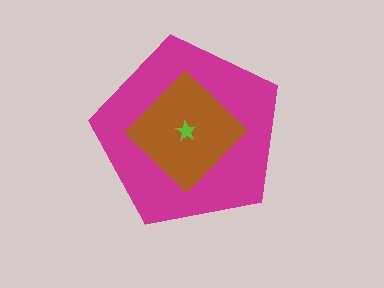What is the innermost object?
The lime star.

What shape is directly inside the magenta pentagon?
The brown diamond.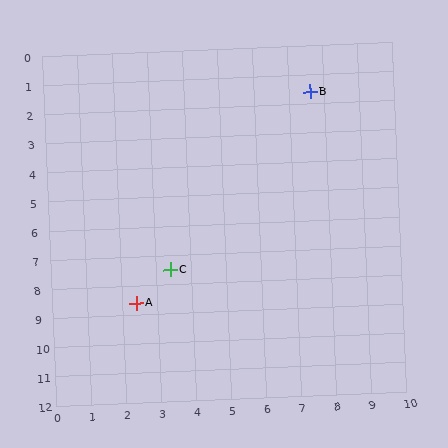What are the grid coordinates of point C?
Point C is at approximately (3.4, 7.5).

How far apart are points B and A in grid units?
Points B and A are about 8.7 grid units apart.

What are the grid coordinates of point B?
Point B is at approximately (7.6, 1.6).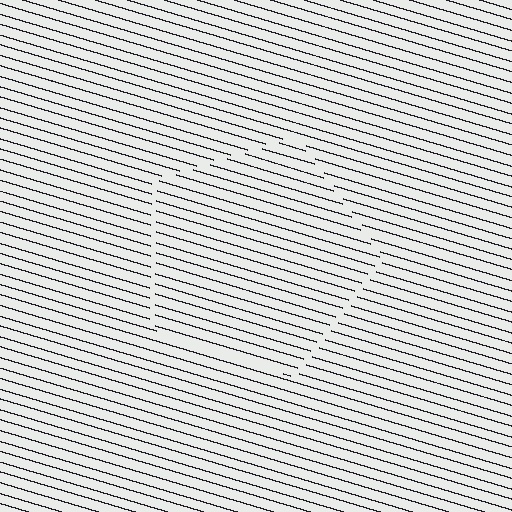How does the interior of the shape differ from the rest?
The interior of the shape contains the same grating, shifted by half a period — the contour is defined by the phase discontinuity where line-ends from the inner and outer gratings abut.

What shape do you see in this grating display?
An illusory pentagon. The interior of the shape contains the same grating, shifted by half a period — the contour is defined by the phase discontinuity where line-ends from the inner and outer gratings abut.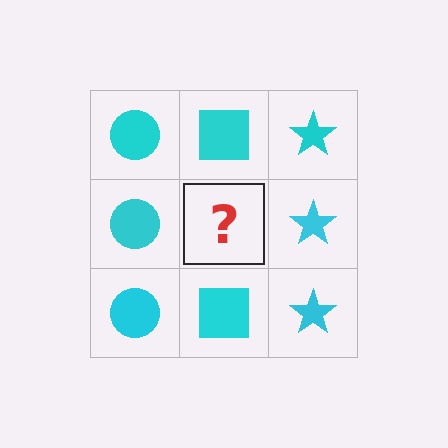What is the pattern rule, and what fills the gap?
The rule is that each column has a consistent shape. The gap should be filled with a cyan square.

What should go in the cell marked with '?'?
The missing cell should contain a cyan square.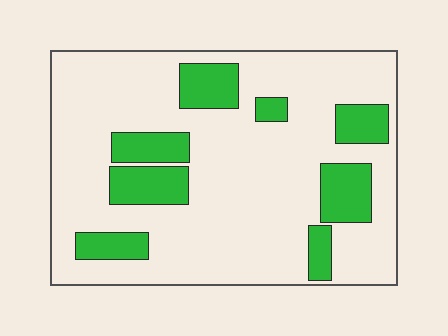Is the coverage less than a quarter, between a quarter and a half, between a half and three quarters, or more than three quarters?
Less than a quarter.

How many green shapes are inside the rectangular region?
8.